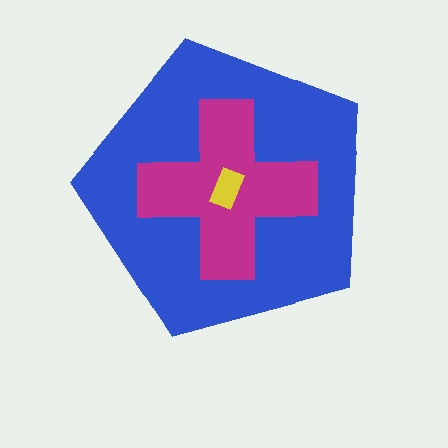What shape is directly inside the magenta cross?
The yellow rectangle.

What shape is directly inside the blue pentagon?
The magenta cross.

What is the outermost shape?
The blue pentagon.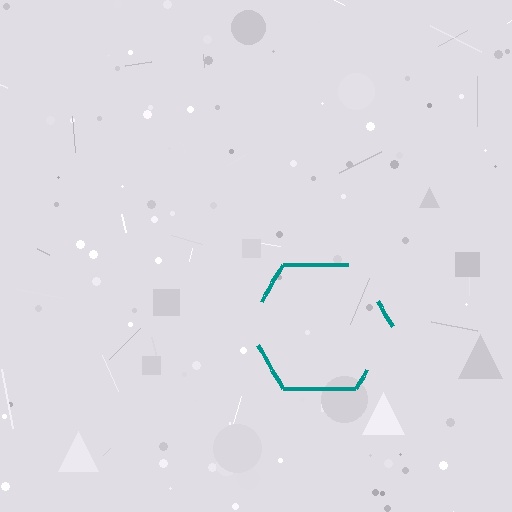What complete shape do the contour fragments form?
The contour fragments form a hexagon.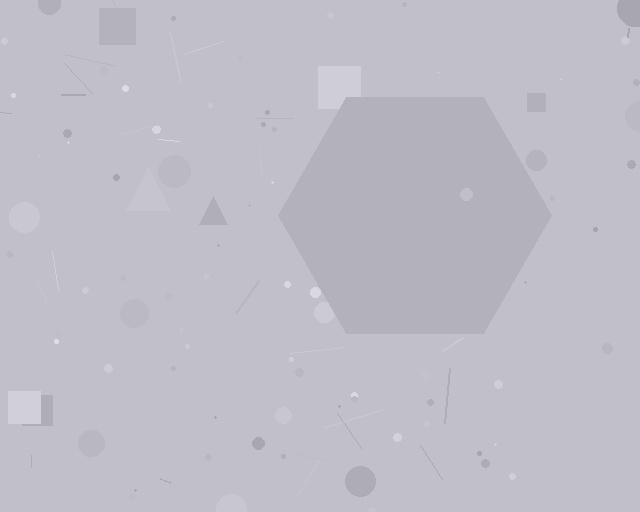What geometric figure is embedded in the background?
A hexagon is embedded in the background.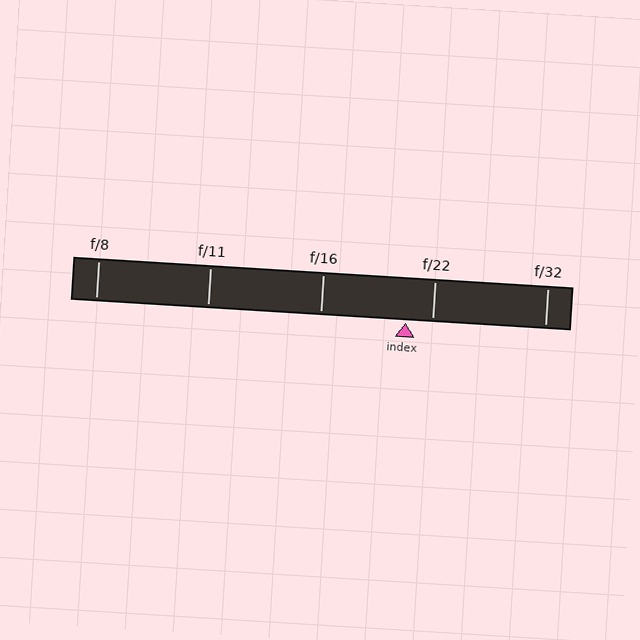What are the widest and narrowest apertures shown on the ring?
The widest aperture shown is f/8 and the narrowest is f/32.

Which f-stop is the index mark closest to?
The index mark is closest to f/22.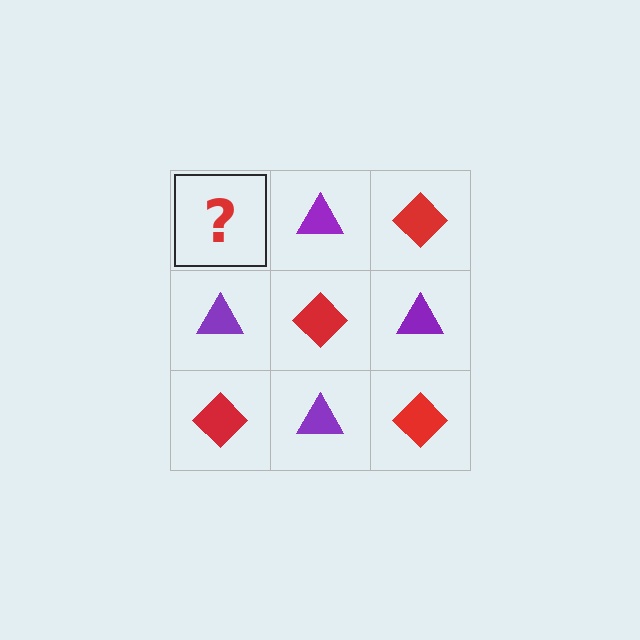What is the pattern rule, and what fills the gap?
The rule is that it alternates red diamond and purple triangle in a checkerboard pattern. The gap should be filled with a red diamond.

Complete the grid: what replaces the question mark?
The question mark should be replaced with a red diamond.